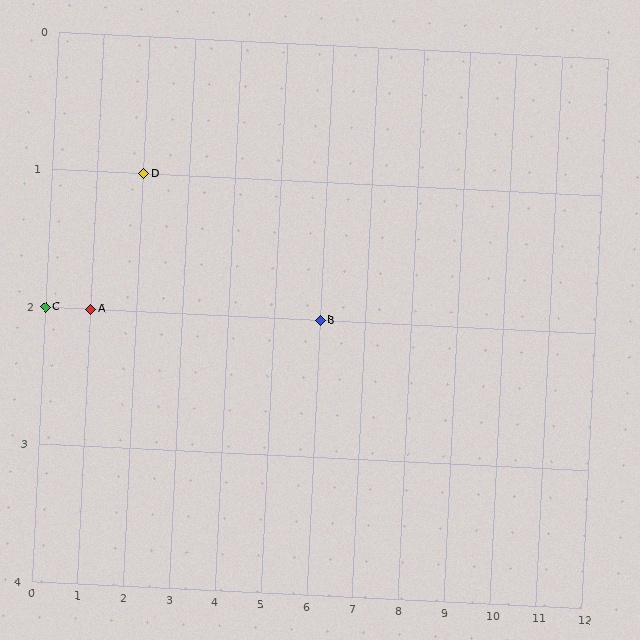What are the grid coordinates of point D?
Point D is at grid coordinates (2, 1).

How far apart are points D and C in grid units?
Points D and C are 2 columns and 1 row apart (about 2.2 grid units diagonally).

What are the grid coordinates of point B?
Point B is at grid coordinates (6, 2).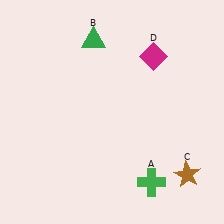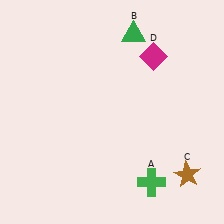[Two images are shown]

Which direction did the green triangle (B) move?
The green triangle (B) moved right.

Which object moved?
The green triangle (B) moved right.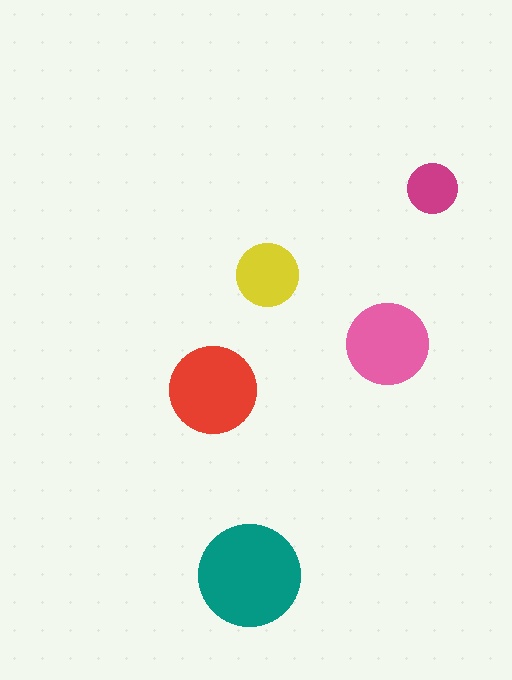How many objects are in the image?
There are 5 objects in the image.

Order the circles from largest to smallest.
the teal one, the red one, the pink one, the yellow one, the magenta one.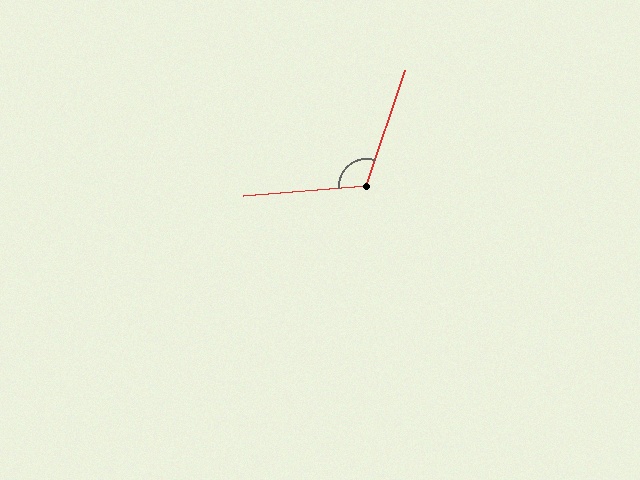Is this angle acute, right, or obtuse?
It is obtuse.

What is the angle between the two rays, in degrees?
Approximately 113 degrees.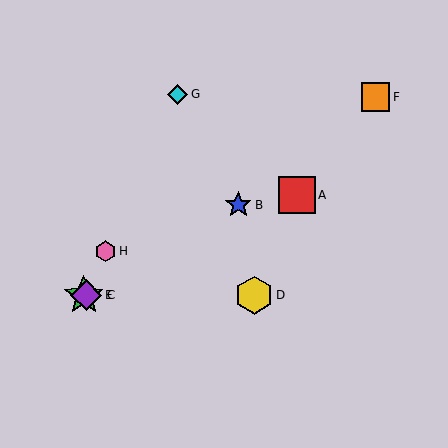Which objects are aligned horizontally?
Objects C, D, E are aligned horizontally.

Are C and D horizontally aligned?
Yes, both are at y≈295.